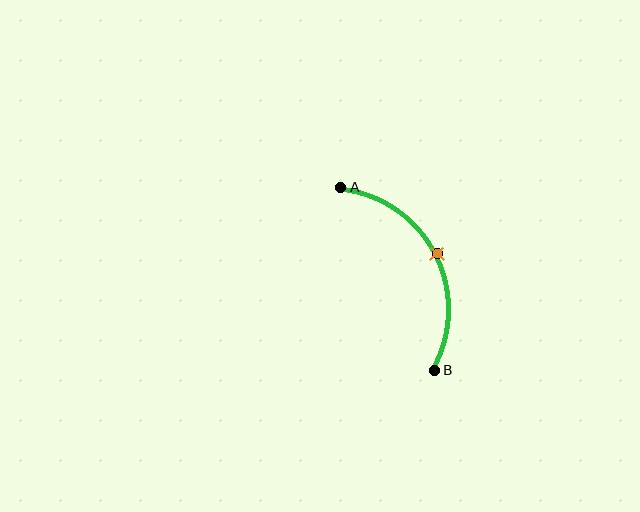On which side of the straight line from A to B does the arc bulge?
The arc bulges to the right of the straight line connecting A and B.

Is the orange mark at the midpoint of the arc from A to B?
Yes. The orange mark lies on the arc at equal arc-length from both A and B — it is the arc midpoint.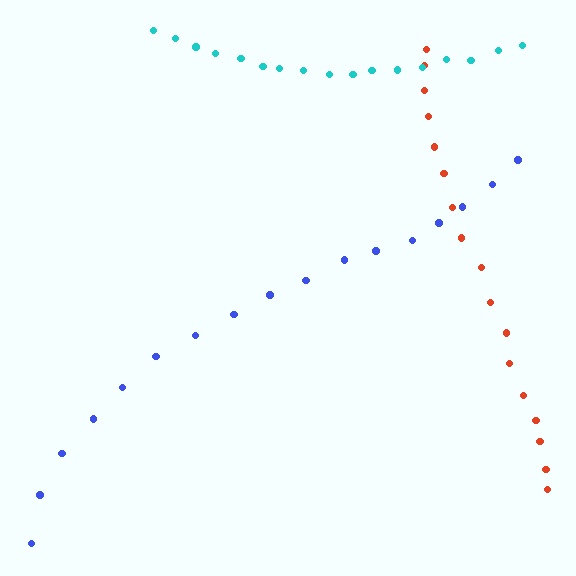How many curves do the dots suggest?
There are 3 distinct paths.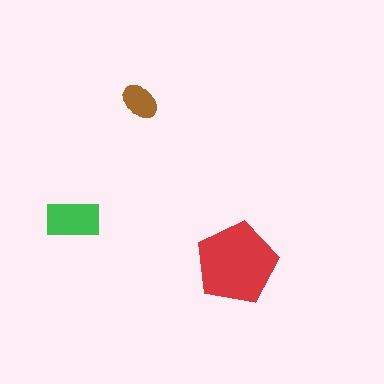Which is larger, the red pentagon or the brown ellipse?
The red pentagon.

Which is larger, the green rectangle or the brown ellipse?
The green rectangle.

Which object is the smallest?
The brown ellipse.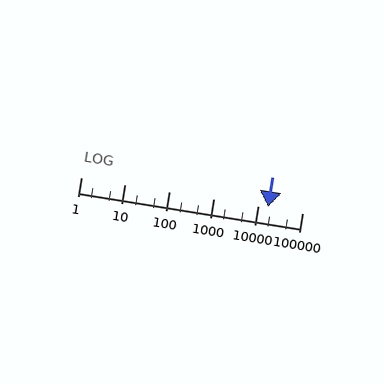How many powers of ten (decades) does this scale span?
The scale spans 5 decades, from 1 to 100000.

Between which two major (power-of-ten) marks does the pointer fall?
The pointer is between 10000 and 100000.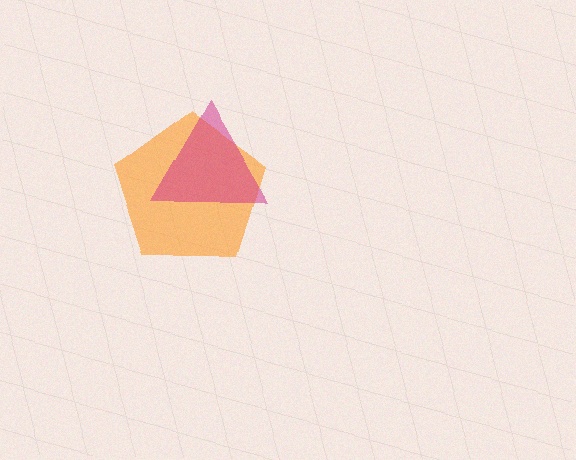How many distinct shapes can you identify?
There are 2 distinct shapes: an orange pentagon, a magenta triangle.